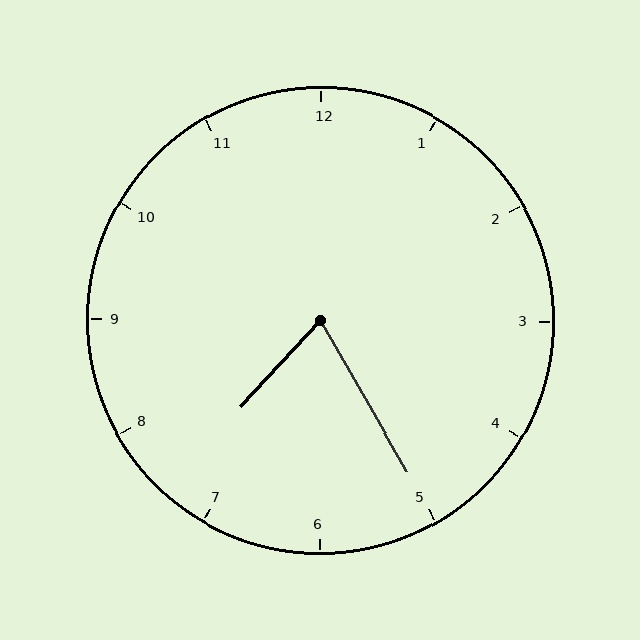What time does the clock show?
7:25.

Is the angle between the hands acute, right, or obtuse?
It is acute.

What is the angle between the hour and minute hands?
Approximately 72 degrees.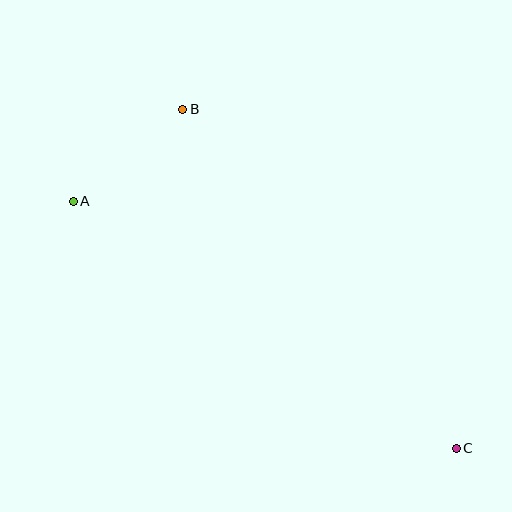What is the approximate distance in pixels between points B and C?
The distance between B and C is approximately 435 pixels.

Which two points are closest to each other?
Points A and B are closest to each other.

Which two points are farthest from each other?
Points A and C are farthest from each other.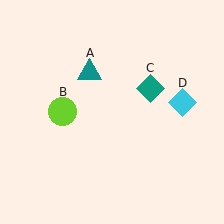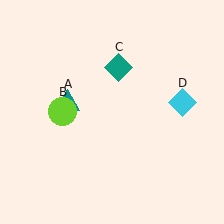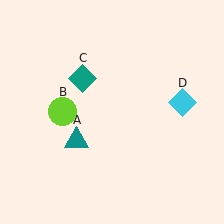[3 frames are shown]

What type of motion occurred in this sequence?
The teal triangle (object A), teal diamond (object C) rotated counterclockwise around the center of the scene.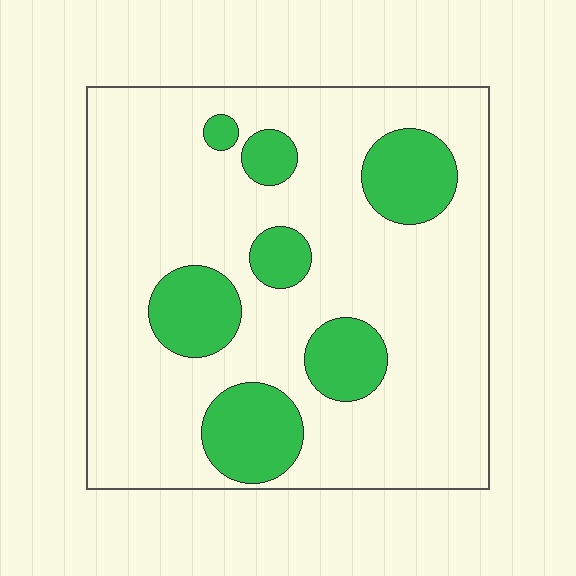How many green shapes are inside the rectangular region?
7.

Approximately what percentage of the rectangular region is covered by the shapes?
Approximately 20%.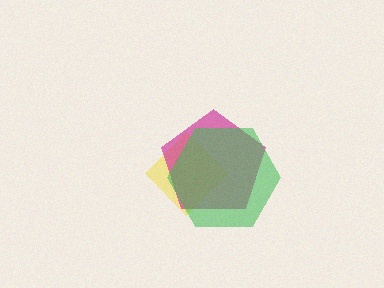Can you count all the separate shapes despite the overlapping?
Yes, there are 3 separate shapes.